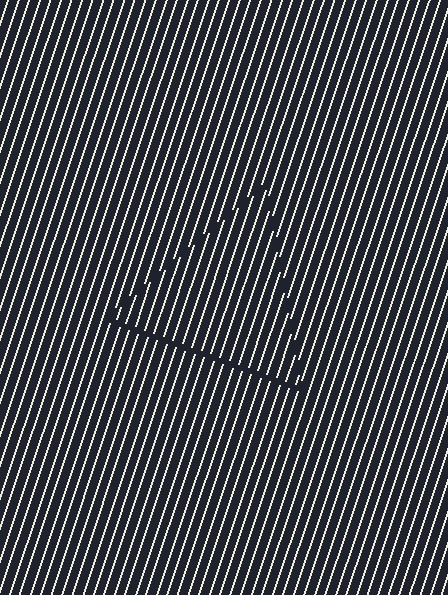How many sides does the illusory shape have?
3 sides — the line-ends trace a triangle.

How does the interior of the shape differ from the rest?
The interior of the shape contains the same grating, shifted by half a period — the contour is defined by the phase discontinuity where line-ends from the inner and outer gratings abut.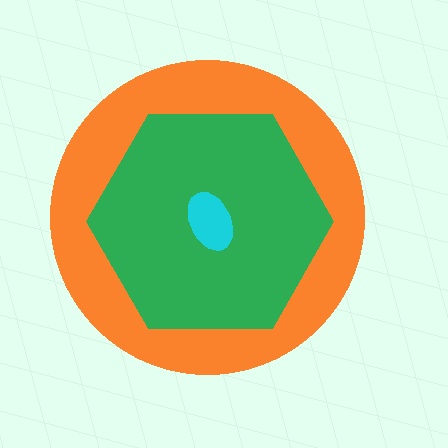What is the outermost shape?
The orange circle.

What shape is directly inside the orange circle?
The green hexagon.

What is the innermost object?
The cyan ellipse.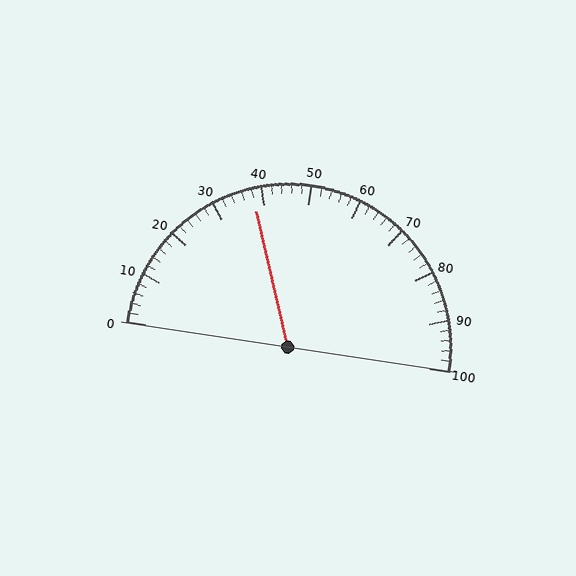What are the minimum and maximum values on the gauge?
The gauge ranges from 0 to 100.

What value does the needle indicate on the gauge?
The needle indicates approximately 38.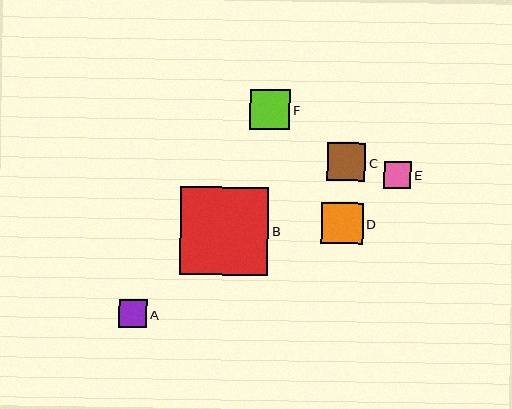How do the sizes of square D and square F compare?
Square D and square F are approximately the same size.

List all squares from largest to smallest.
From largest to smallest: B, D, F, C, A, E.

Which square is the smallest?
Square E is the smallest with a size of approximately 27 pixels.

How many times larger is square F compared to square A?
Square F is approximately 1.4 times the size of square A.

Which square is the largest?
Square B is the largest with a size of approximately 88 pixels.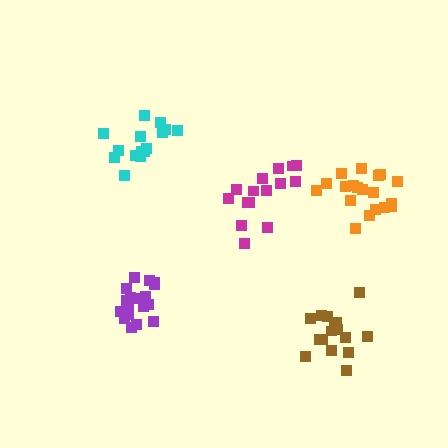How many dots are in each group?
Group 1: 16 dots, Group 2: 15 dots, Group 3: 15 dots, Group 4: 19 dots, Group 5: 19 dots (84 total).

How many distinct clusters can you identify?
There are 5 distinct clusters.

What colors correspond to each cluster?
The clusters are colored: brown, magenta, cyan, purple, orange.